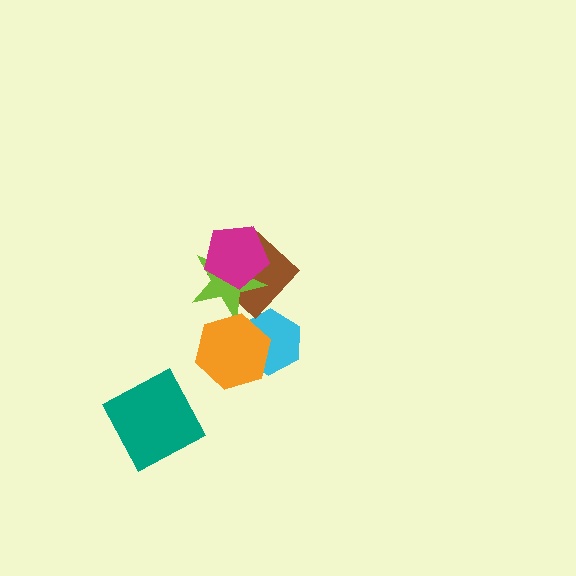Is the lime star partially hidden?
Yes, it is partially covered by another shape.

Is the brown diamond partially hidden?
Yes, it is partially covered by another shape.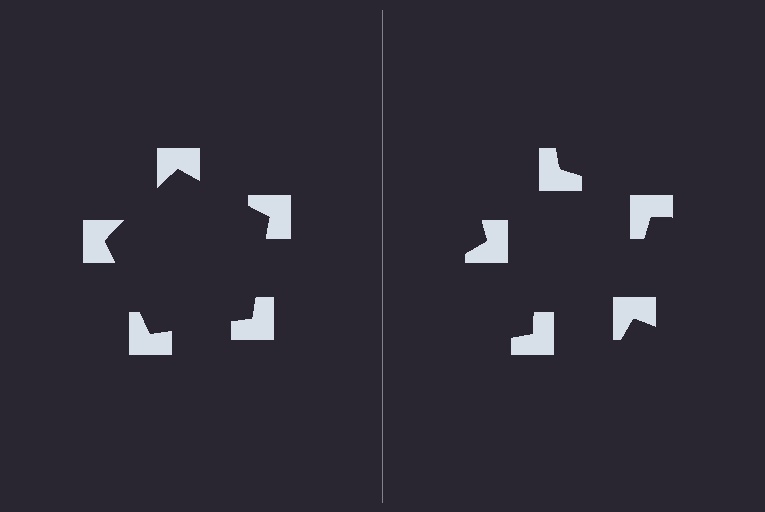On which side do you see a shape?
An illusory pentagon appears on the left side. On the right side the wedge cuts are rotated, so no coherent shape forms.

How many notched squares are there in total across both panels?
10 — 5 on each side.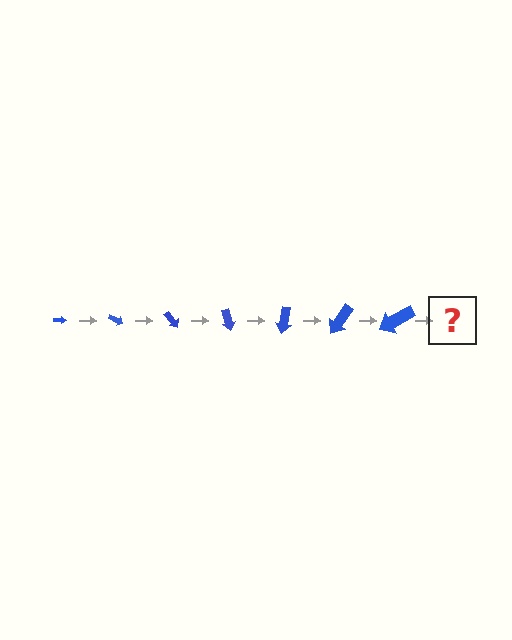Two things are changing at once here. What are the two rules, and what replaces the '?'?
The two rules are that the arrow grows larger each step and it rotates 25 degrees each step. The '?' should be an arrow, larger than the previous one and rotated 175 degrees from the start.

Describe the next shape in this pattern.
It should be an arrow, larger than the previous one and rotated 175 degrees from the start.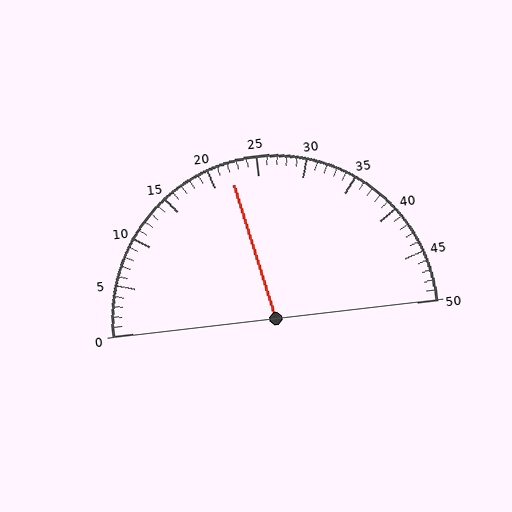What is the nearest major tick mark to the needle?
The nearest major tick mark is 20.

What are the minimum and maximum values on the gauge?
The gauge ranges from 0 to 50.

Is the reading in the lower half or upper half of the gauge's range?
The reading is in the lower half of the range (0 to 50).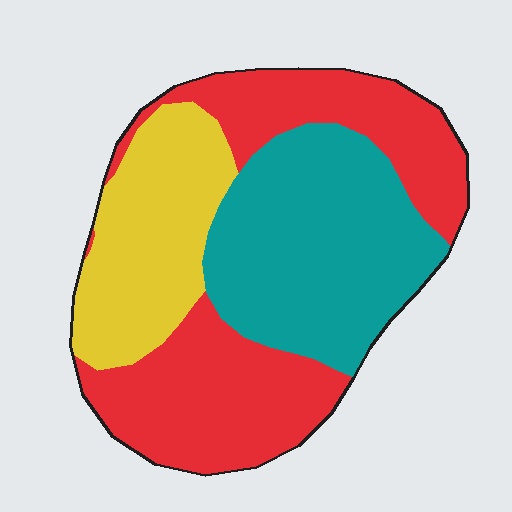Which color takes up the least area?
Yellow, at roughly 25%.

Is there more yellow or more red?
Red.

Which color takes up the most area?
Red, at roughly 40%.